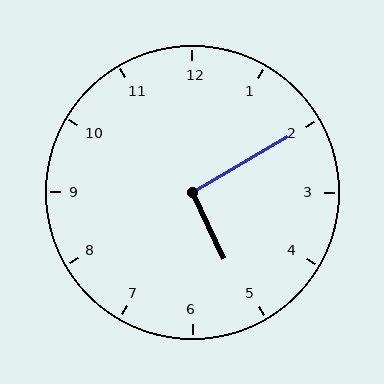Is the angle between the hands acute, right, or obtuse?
It is right.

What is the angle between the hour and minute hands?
Approximately 95 degrees.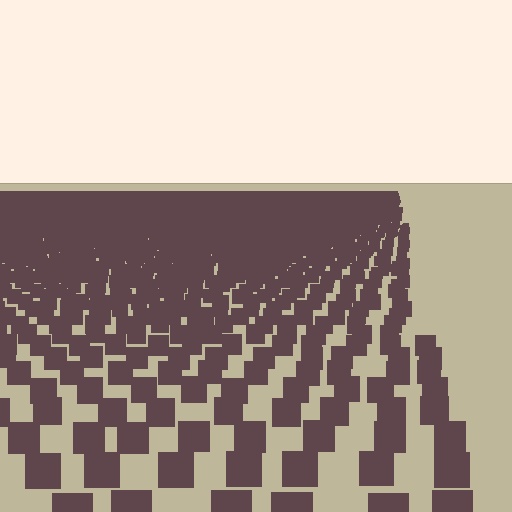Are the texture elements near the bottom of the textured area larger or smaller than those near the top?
Larger. Near the bottom, elements are closer to the viewer and appear at a bigger on-screen size.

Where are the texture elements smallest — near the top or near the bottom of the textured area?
Near the top.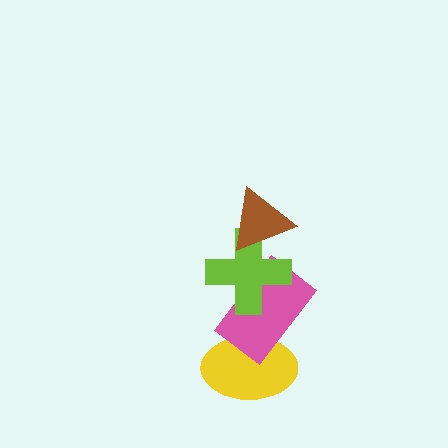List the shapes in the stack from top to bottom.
From top to bottom: the brown triangle, the lime cross, the pink rectangle, the yellow ellipse.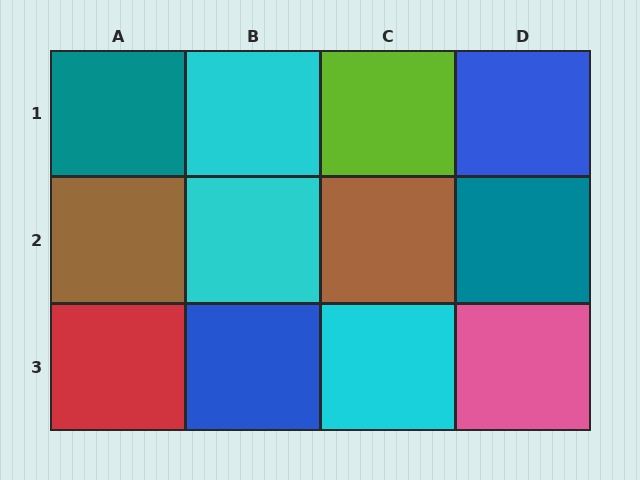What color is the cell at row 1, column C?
Lime.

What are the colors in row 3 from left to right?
Red, blue, cyan, pink.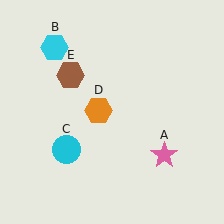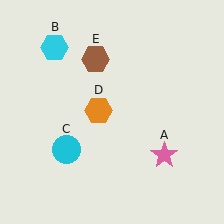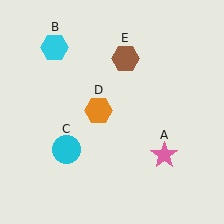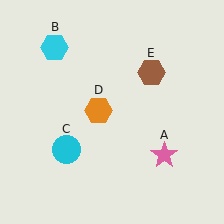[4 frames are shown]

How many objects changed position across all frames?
1 object changed position: brown hexagon (object E).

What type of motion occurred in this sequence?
The brown hexagon (object E) rotated clockwise around the center of the scene.